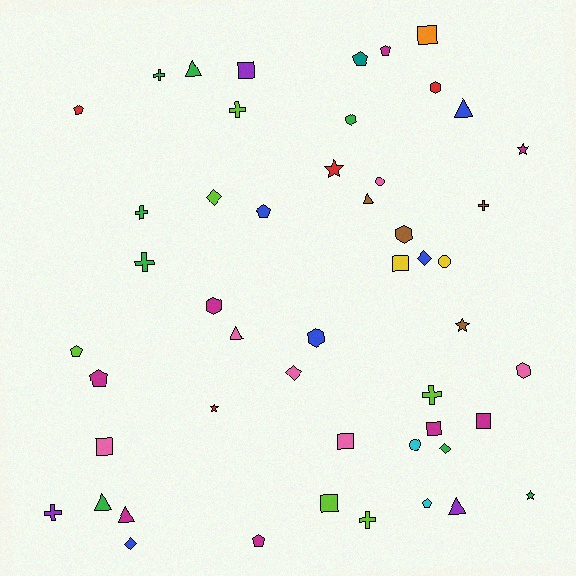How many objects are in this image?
There are 50 objects.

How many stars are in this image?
There are 5 stars.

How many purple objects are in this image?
There are 3 purple objects.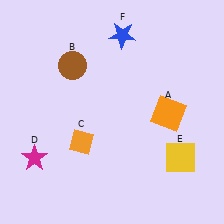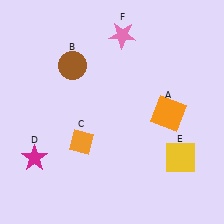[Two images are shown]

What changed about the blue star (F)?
In Image 1, F is blue. In Image 2, it changed to pink.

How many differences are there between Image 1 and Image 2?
There is 1 difference between the two images.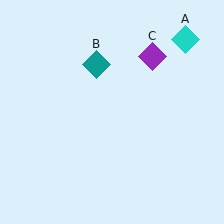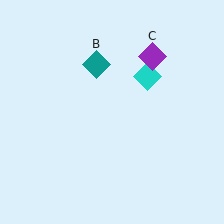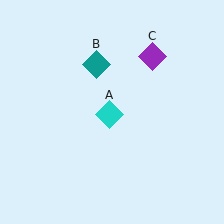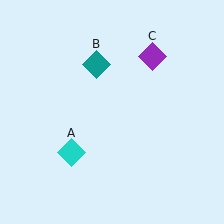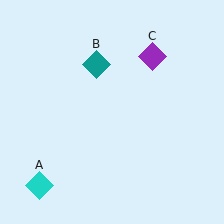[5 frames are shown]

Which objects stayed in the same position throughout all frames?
Teal diamond (object B) and purple diamond (object C) remained stationary.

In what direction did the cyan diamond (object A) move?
The cyan diamond (object A) moved down and to the left.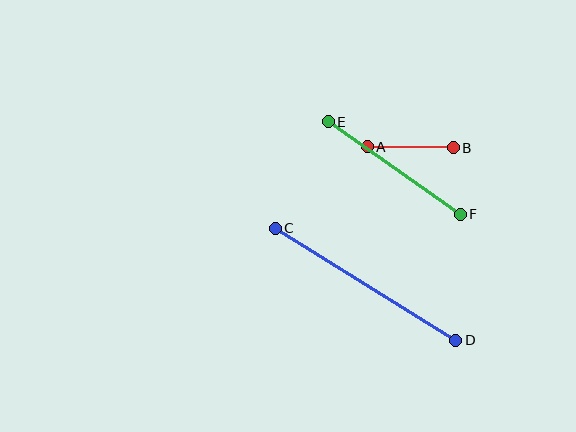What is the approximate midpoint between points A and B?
The midpoint is at approximately (410, 147) pixels.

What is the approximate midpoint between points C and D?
The midpoint is at approximately (365, 284) pixels.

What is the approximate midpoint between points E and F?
The midpoint is at approximately (394, 168) pixels.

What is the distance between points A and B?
The distance is approximately 86 pixels.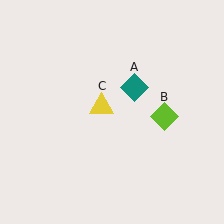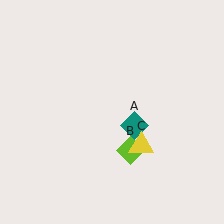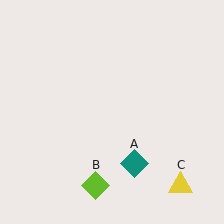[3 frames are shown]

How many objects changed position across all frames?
3 objects changed position: teal diamond (object A), lime diamond (object B), yellow triangle (object C).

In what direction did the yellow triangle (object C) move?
The yellow triangle (object C) moved down and to the right.